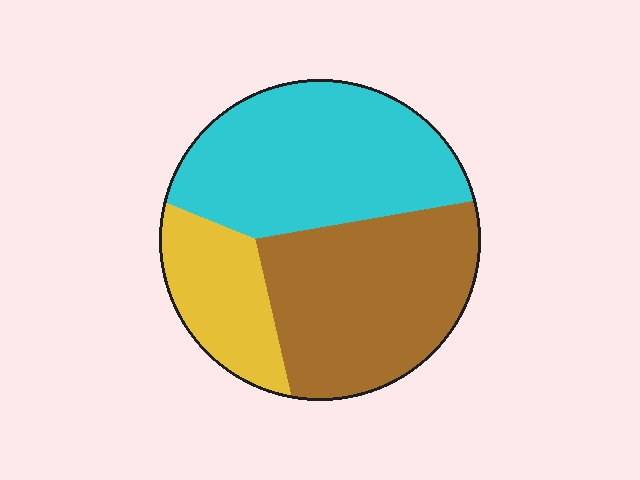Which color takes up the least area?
Yellow, at roughly 20%.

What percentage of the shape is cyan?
Cyan covers 42% of the shape.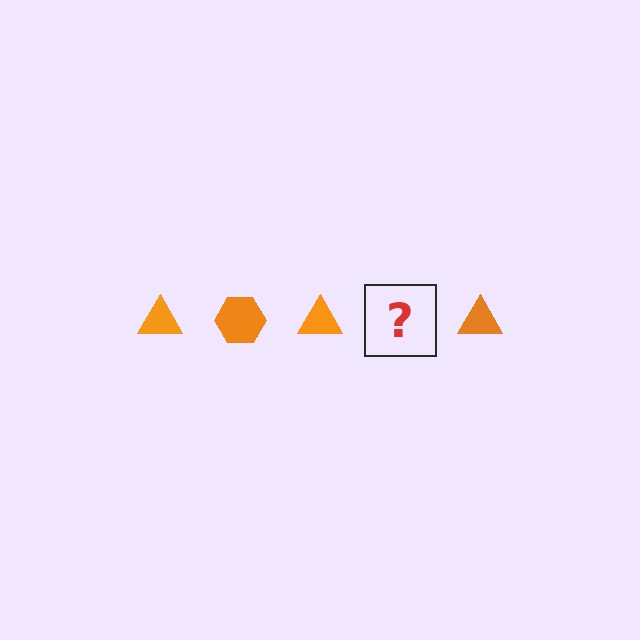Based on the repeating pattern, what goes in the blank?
The blank should be an orange hexagon.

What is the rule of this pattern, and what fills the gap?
The rule is that the pattern cycles through triangle, hexagon shapes in orange. The gap should be filled with an orange hexagon.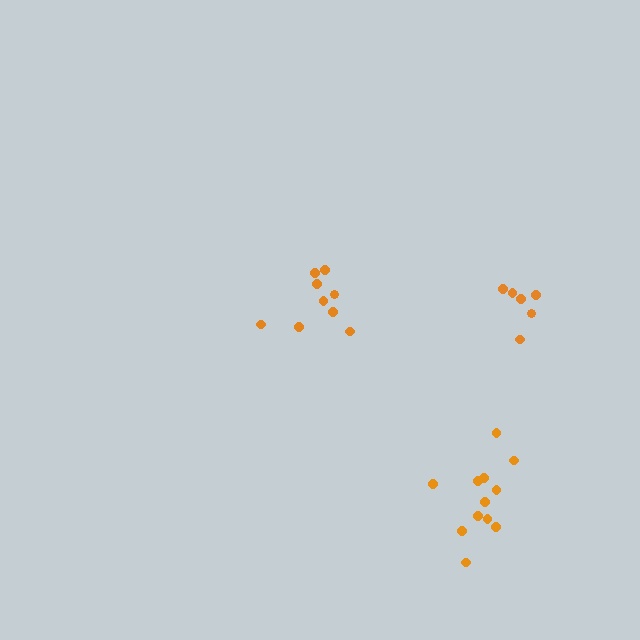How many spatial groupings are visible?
There are 3 spatial groupings.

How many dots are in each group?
Group 1: 6 dots, Group 2: 9 dots, Group 3: 12 dots (27 total).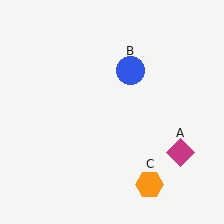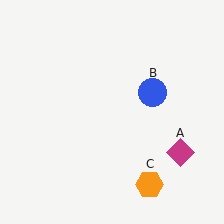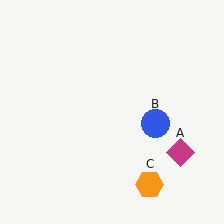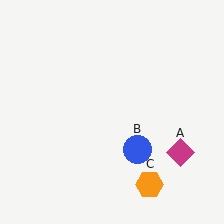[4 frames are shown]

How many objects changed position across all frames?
1 object changed position: blue circle (object B).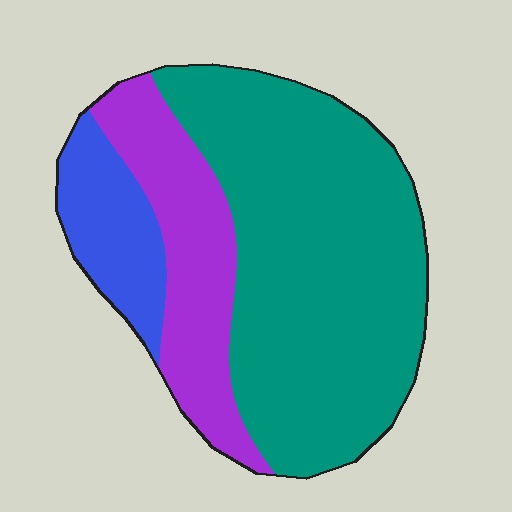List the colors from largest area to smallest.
From largest to smallest: teal, purple, blue.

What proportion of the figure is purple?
Purple takes up about one quarter (1/4) of the figure.